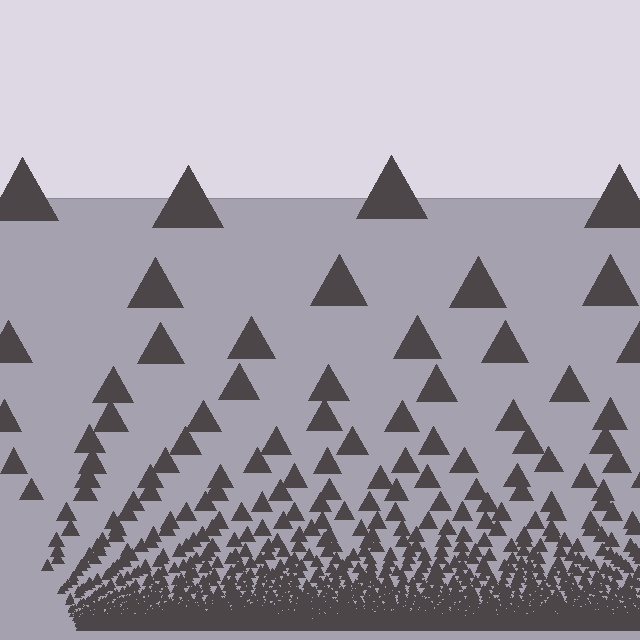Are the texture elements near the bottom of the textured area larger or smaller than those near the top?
Smaller. The gradient is inverted — elements near the bottom are smaller and denser.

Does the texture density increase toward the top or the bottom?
Density increases toward the bottom.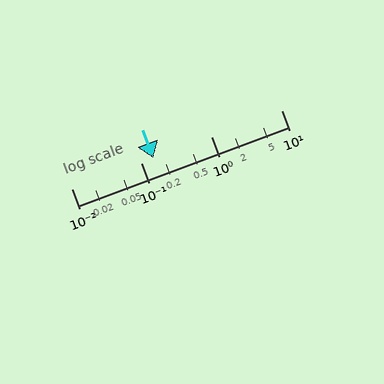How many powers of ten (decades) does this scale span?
The scale spans 3 decades, from 0.01 to 10.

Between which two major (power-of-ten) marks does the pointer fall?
The pointer is between 0.1 and 1.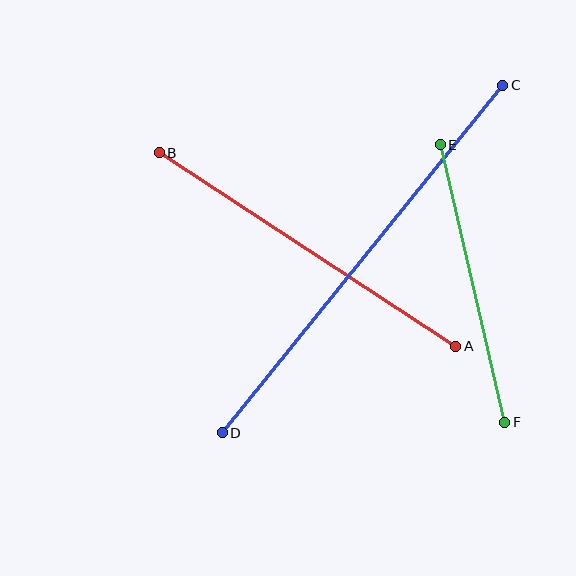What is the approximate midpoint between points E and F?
The midpoint is at approximately (473, 284) pixels.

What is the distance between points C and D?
The distance is approximately 447 pixels.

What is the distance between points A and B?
The distance is approximately 354 pixels.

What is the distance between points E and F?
The distance is approximately 285 pixels.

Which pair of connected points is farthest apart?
Points C and D are farthest apart.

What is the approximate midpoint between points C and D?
The midpoint is at approximately (362, 259) pixels.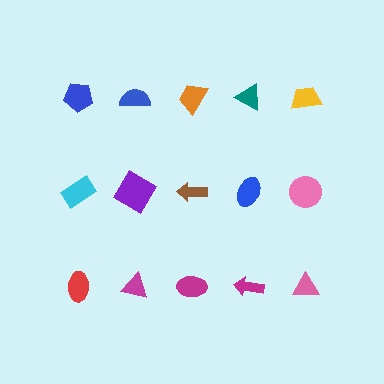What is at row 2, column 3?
A brown arrow.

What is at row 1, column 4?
A teal triangle.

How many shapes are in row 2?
5 shapes.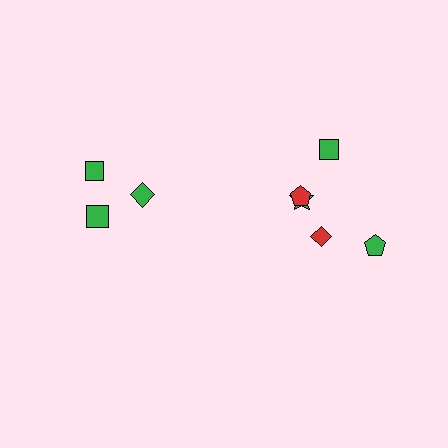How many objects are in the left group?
There are 3 objects.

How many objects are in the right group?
There are 5 objects.